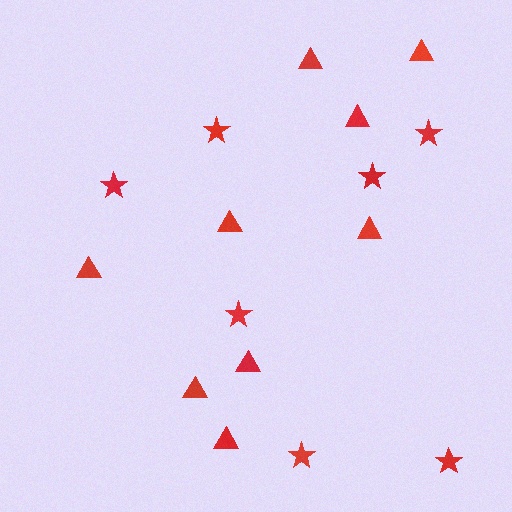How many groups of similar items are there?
There are 2 groups: one group of triangles (9) and one group of stars (7).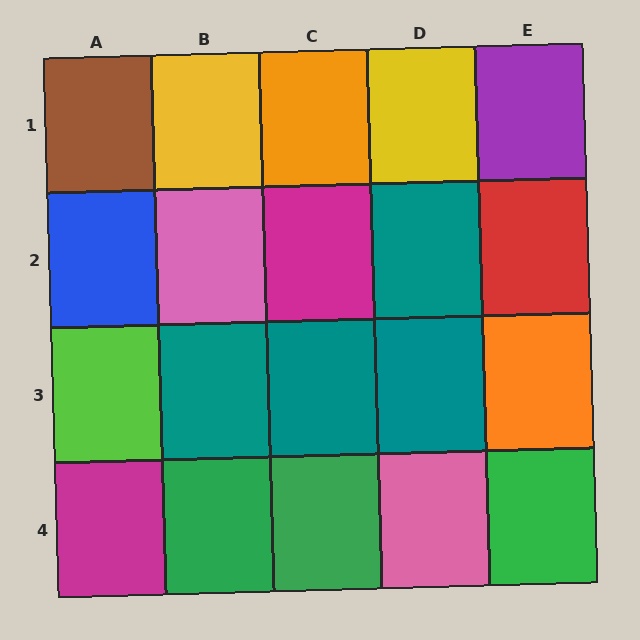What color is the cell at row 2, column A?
Blue.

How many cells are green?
3 cells are green.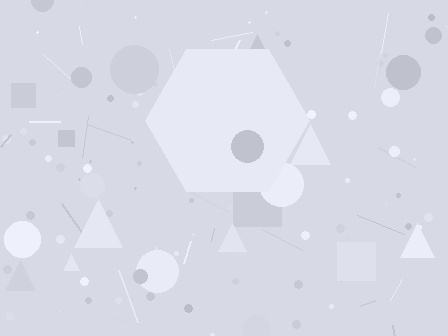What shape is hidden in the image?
A hexagon is hidden in the image.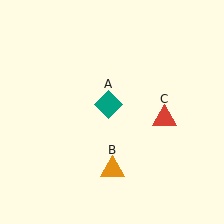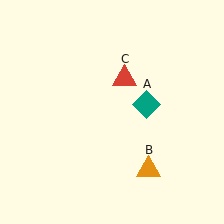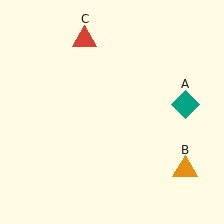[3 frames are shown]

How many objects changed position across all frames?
3 objects changed position: teal diamond (object A), orange triangle (object B), red triangle (object C).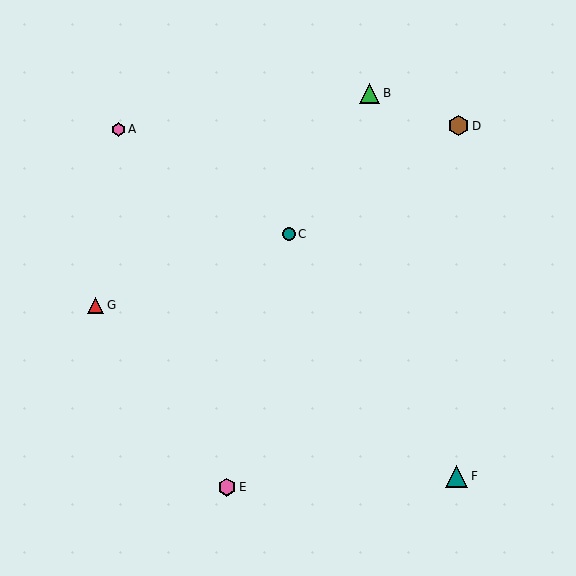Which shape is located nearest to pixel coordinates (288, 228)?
The teal circle (labeled C) at (289, 234) is nearest to that location.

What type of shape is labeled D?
Shape D is a brown hexagon.